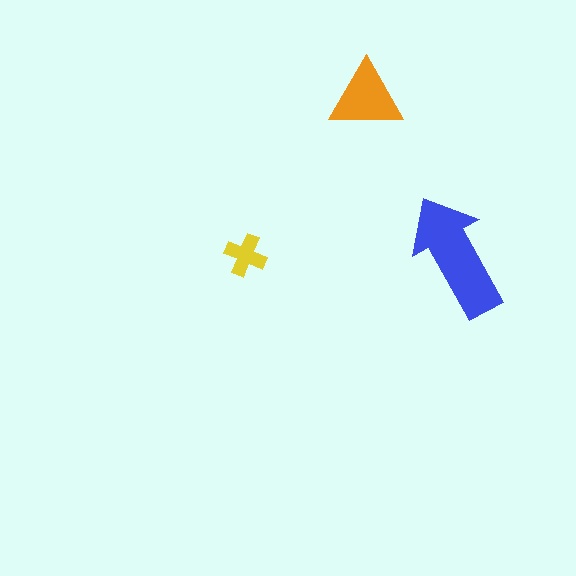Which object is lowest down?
The yellow cross is bottommost.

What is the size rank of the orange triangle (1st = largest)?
2nd.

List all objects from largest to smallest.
The blue arrow, the orange triangle, the yellow cross.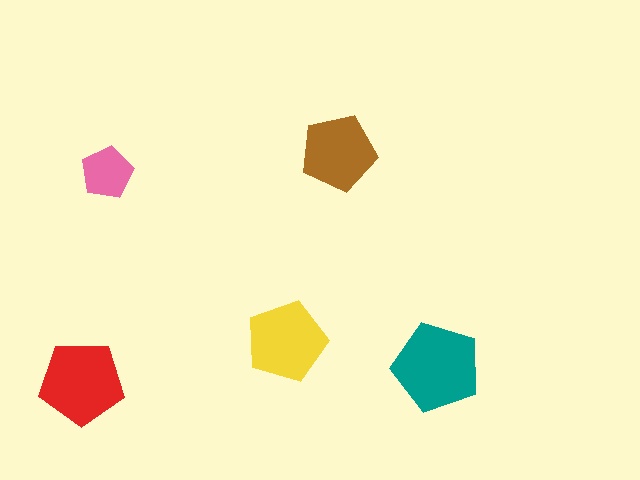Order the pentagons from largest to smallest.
the teal one, the red one, the yellow one, the brown one, the pink one.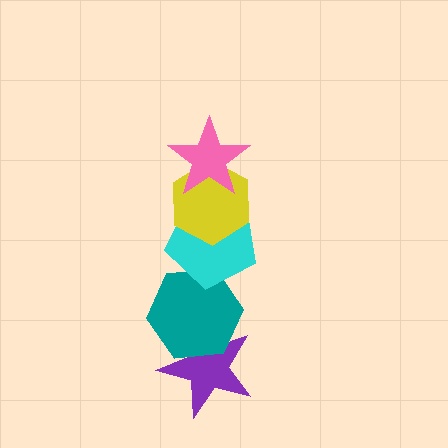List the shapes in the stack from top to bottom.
From top to bottom: the pink star, the yellow hexagon, the cyan pentagon, the teal hexagon, the purple star.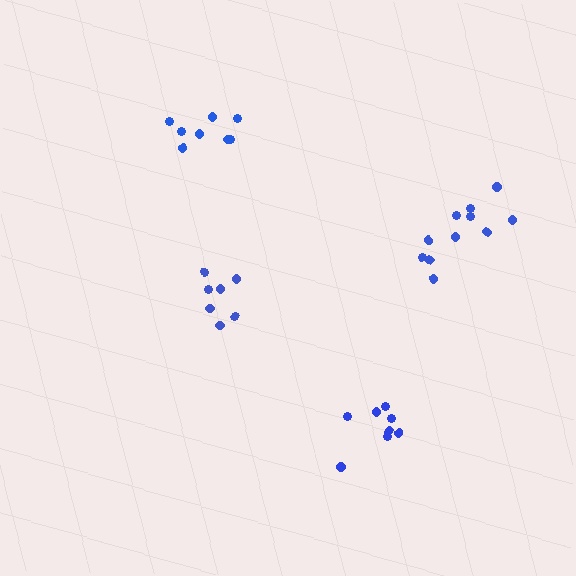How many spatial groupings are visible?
There are 4 spatial groupings.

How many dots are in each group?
Group 1: 7 dots, Group 2: 8 dots, Group 3: 11 dots, Group 4: 8 dots (34 total).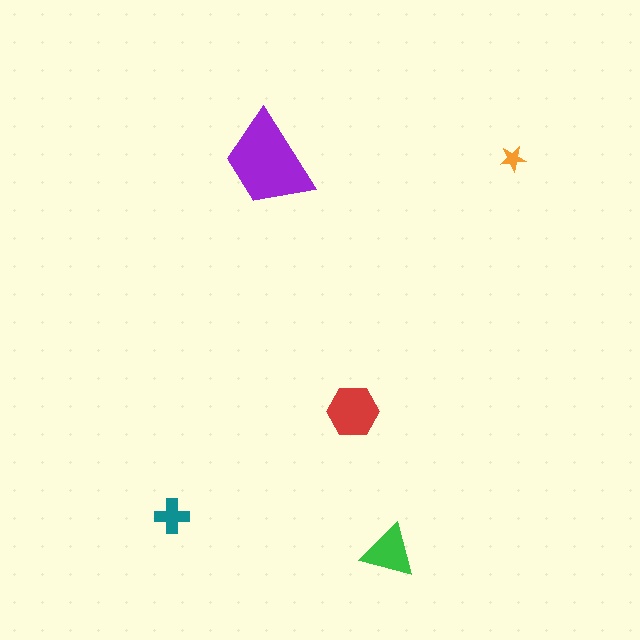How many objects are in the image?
There are 5 objects in the image.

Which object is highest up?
The orange star is topmost.